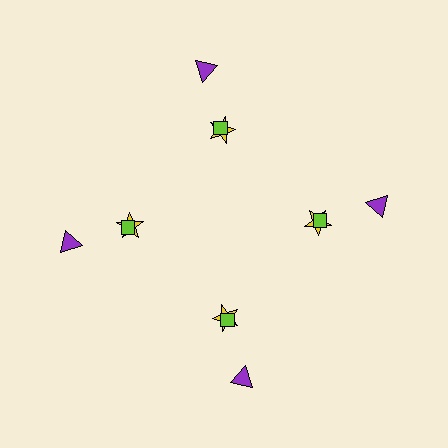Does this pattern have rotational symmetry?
Yes, this pattern has 4-fold rotational symmetry. It looks the same after rotating 90 degrees around the center.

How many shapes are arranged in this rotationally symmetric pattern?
There are 12 shapes, arranged in 4 groups of 3.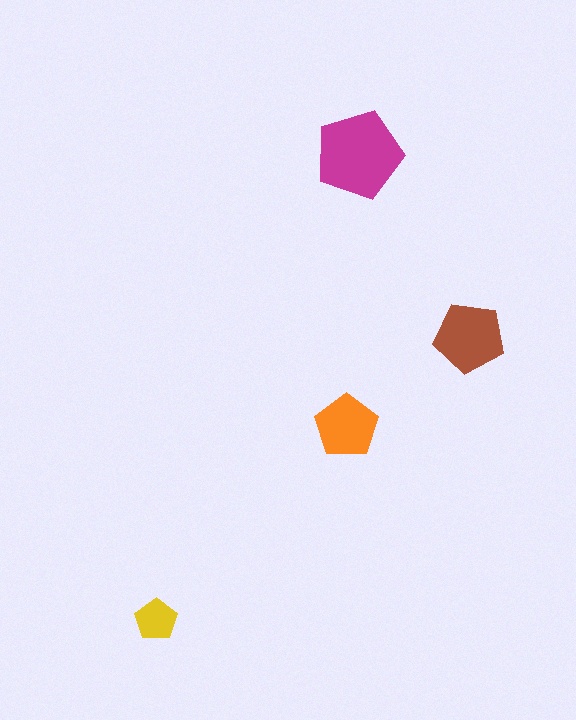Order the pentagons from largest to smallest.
the magenta one, the brown one, the orange one, the yellow one.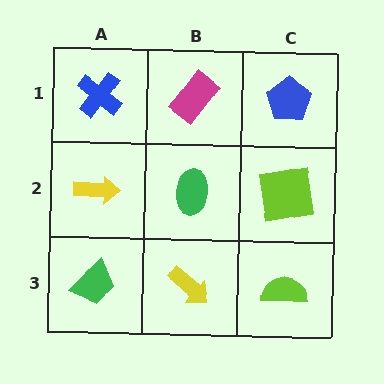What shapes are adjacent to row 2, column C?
A blue pentagon (row 1, column C), a lime semicircle (row 3, column C), a green ellipse (row 2, column B).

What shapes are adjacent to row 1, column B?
A green ellipse (row 2, column B), a blue cross (row 1, column A), a blue pentagon (row 1, column C).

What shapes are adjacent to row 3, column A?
A yellow arrow (row 2, column A), a yellow arrow (row 3, column B).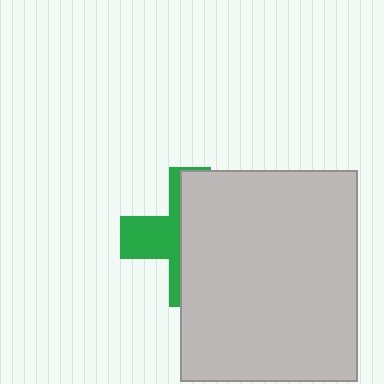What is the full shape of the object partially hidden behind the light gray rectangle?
The partially hidden object is a green cross.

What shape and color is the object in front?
The object in front is a light gray rectangle.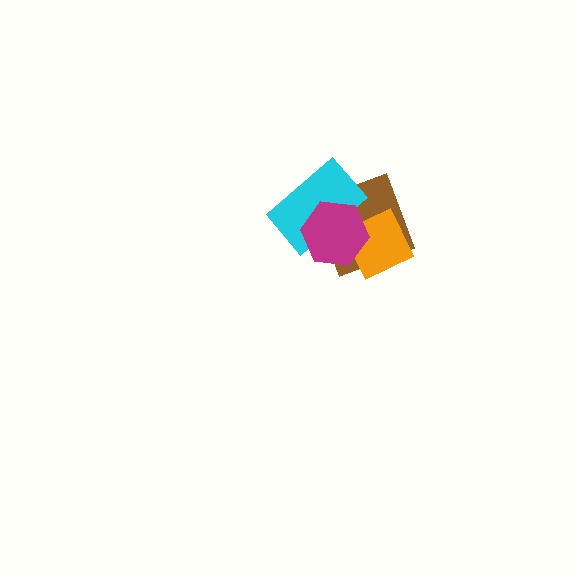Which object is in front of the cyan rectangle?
The magenta hexagon is in front of the cyan rectangle.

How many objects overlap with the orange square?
2 objects overlap with the orange square.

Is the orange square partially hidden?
Yes, it is partially covered by another shape.